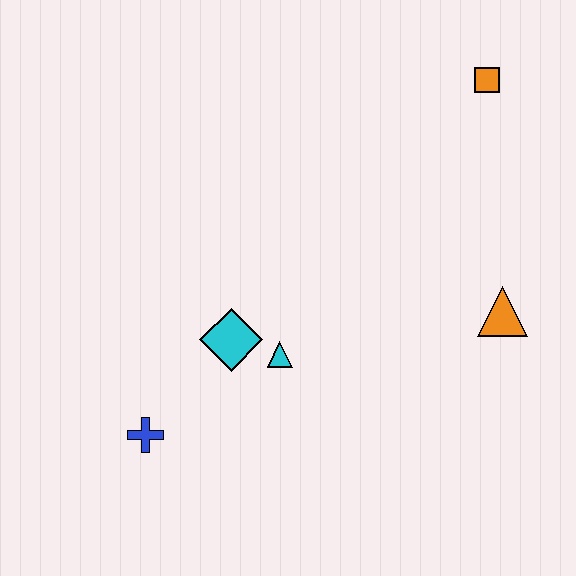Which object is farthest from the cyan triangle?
The orange square is farthest from the cyan triangle.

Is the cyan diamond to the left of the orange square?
Yes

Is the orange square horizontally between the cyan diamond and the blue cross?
No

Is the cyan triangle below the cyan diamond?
Yes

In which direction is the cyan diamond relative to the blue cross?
The cyan diamond is above the blue cross.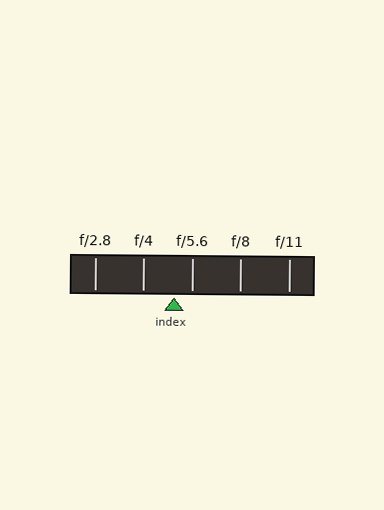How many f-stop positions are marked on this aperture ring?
There are 5 f-stop positions marked.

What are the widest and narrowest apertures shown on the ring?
The widest aperture shown is f/2.8 and the narrowest is f/11.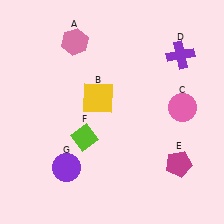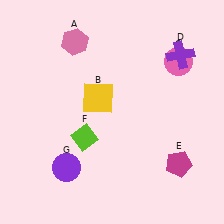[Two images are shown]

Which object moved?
The pink circle (C) moved up.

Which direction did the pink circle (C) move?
The pink circle (C) moved up.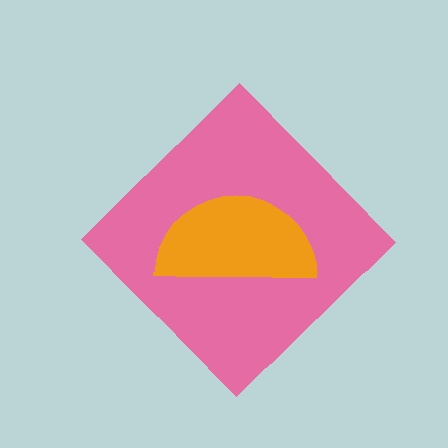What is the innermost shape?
The orange semicircle.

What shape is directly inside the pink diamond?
The orange semicircle.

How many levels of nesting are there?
2.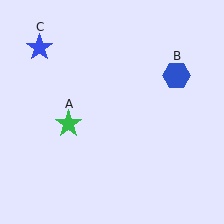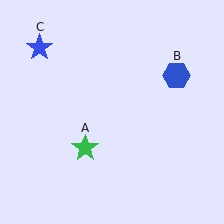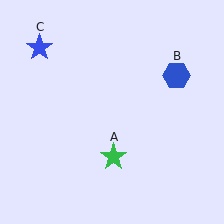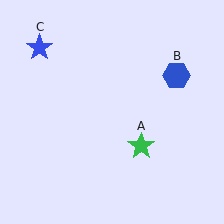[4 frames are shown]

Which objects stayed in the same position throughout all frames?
Blue hexagon (object B) and blue star (object C) remained stationary.